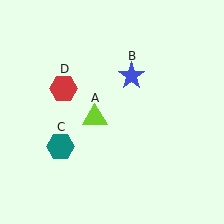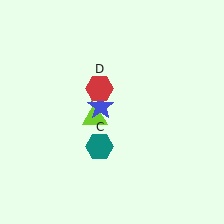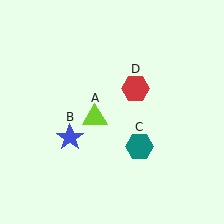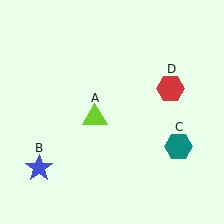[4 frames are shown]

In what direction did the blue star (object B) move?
The blue star (object B) moved down and to the left.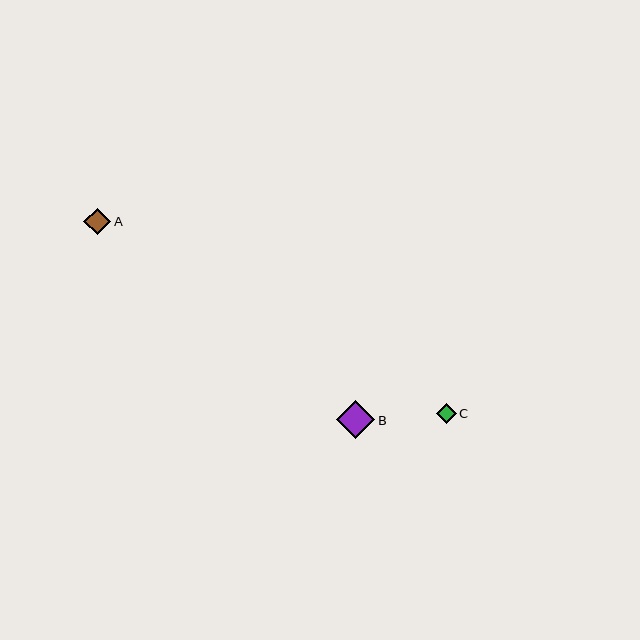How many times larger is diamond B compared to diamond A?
Diamond B is approximately 1.4 times the size of diamond A.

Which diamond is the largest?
Diamond B is the largest with a size of approximately 38 pixels.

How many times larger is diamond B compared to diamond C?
Diamond B is approximately 1.9 times the size of diamond C.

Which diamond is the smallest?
Diamond C is the smallest with a size of approximately 20 pixels.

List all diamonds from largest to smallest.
From largest to smallest: B, A, C.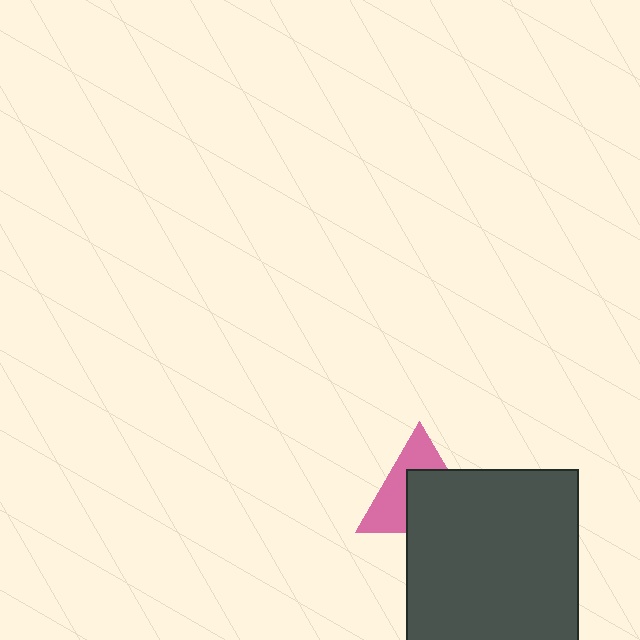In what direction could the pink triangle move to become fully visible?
The pink triangle could move toward the upper-left. That would shift it out from behind the dark gray square entirely.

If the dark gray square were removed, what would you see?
You would see the complete pink triangle.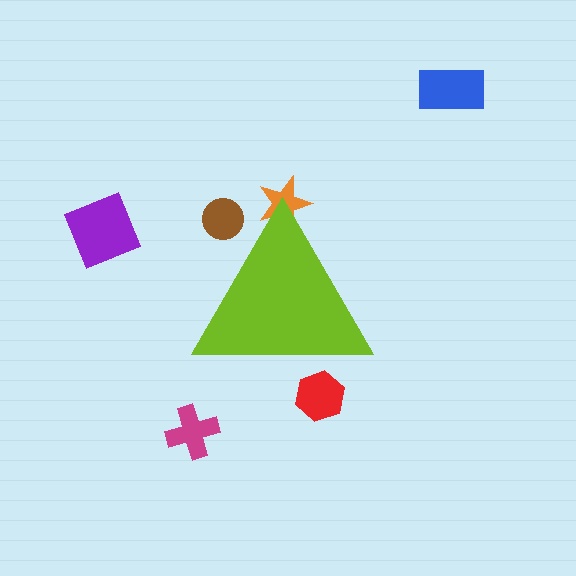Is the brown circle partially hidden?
Yes, the brown circle is partially hidden behind the lime triangle.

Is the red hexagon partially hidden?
Yes, the red hexagon is partially hidden behind the lime triangle.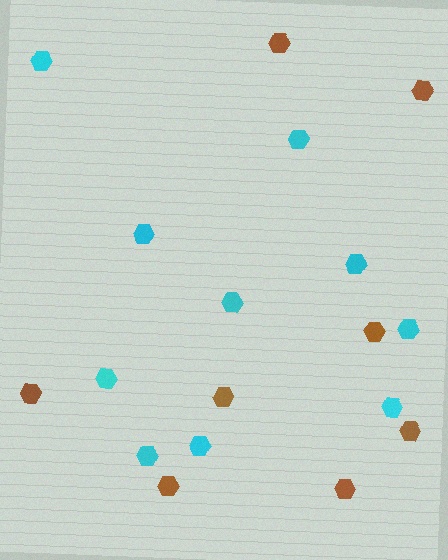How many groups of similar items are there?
There are 2 groups: one group of cyan hexagons (10) and one group of brown hexagons (8).